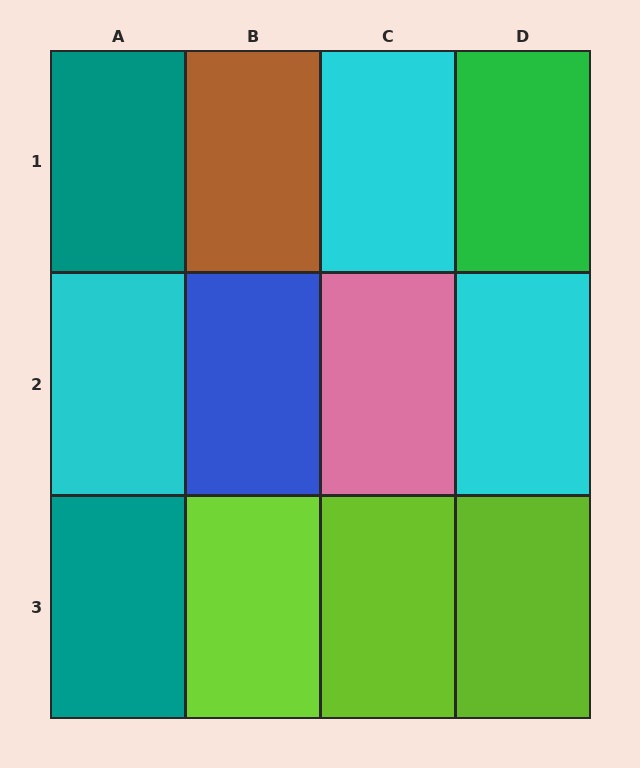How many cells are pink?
1 cell is pink.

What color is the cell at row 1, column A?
Teal.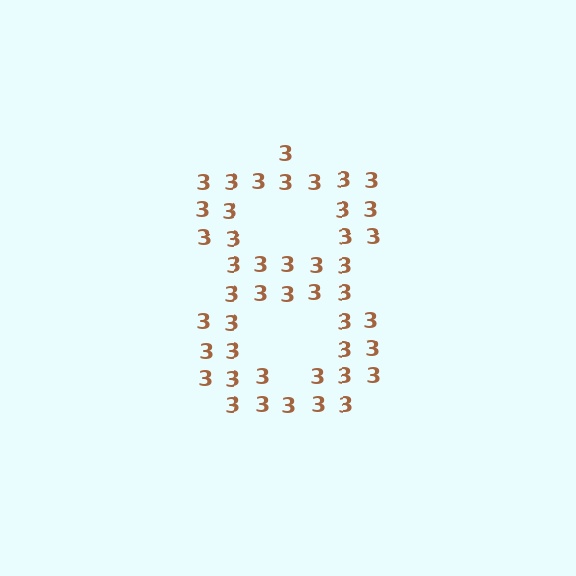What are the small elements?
The small elements are digit 3's.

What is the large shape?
The large shape is the digit 8.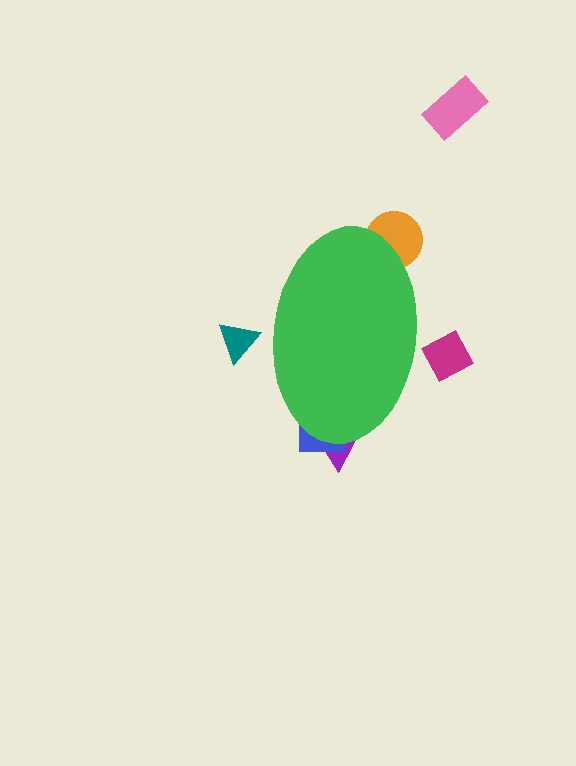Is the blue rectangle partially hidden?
Yes, the blue rectangle is partially hidden behind the green ellipse.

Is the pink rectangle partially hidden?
No, the pink rectangle is fully visible.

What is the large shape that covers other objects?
A green ellipse.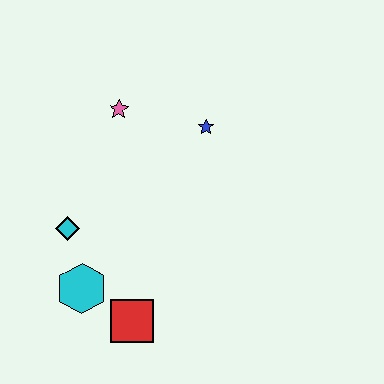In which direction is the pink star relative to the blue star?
The pink star is to the left of the blue star.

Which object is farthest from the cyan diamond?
The blue star is farthest from the cyan diamond.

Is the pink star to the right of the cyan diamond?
Yes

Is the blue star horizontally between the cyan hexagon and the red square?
No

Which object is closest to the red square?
The cyan hexagon is closest to the red square.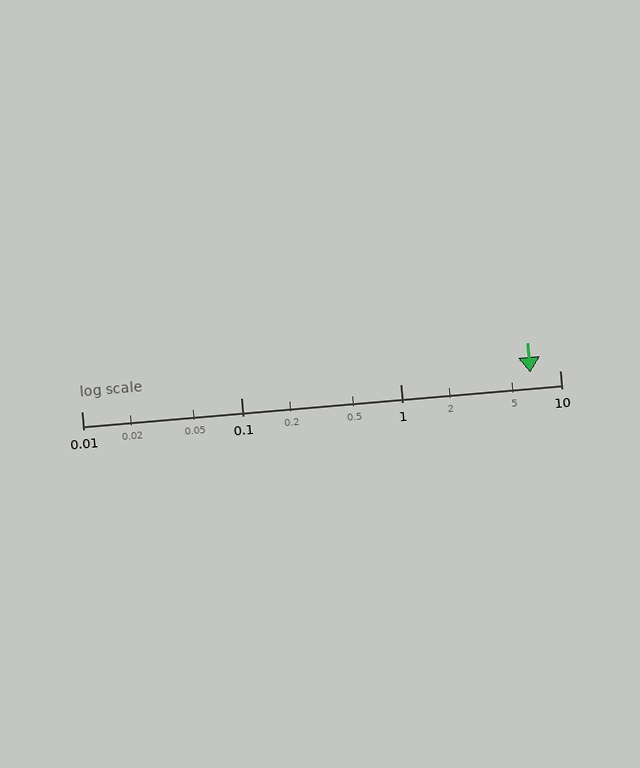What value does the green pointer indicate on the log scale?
The pointer indicates approximately 6.5.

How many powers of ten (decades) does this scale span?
The scale spans 3 decades, from 0.01 to 10.